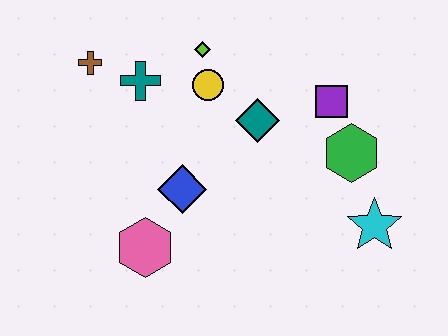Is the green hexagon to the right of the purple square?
Yes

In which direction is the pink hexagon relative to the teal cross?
The pink hexagon is below the teal cross.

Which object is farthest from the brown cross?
The cyan star is farthest from the brown cross.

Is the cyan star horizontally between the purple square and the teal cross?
No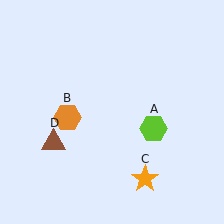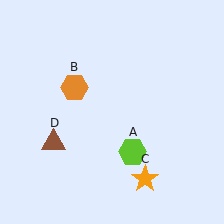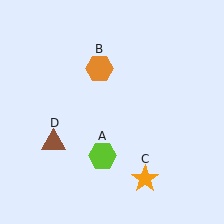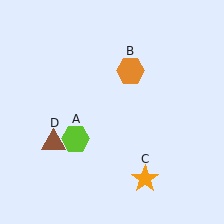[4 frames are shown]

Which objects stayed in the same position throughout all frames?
Orange star (object C) and brown triangle (object D) remained stationary.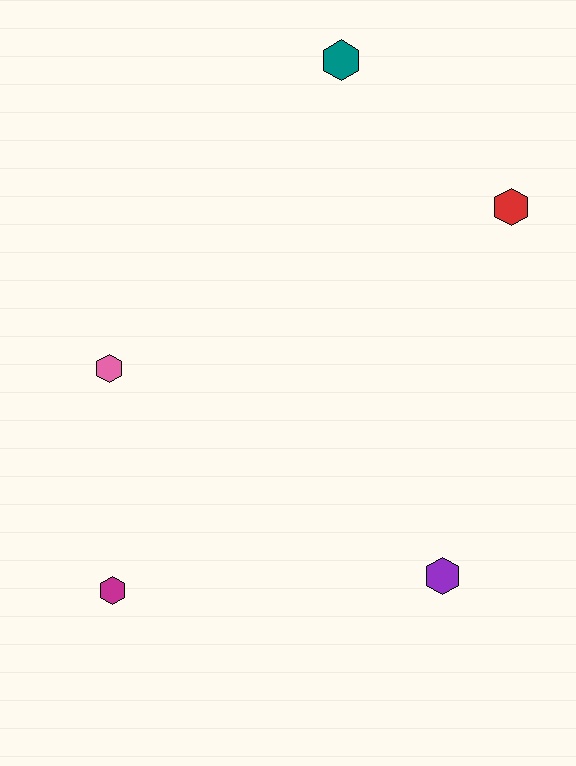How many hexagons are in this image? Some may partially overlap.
There are 5 hexagons.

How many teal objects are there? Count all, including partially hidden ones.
There is 1 teal object.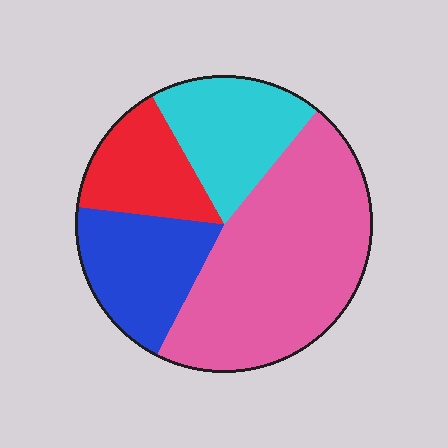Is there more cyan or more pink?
Pink.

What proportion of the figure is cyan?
Cyan takes up about one fifth (1/5) of the figure.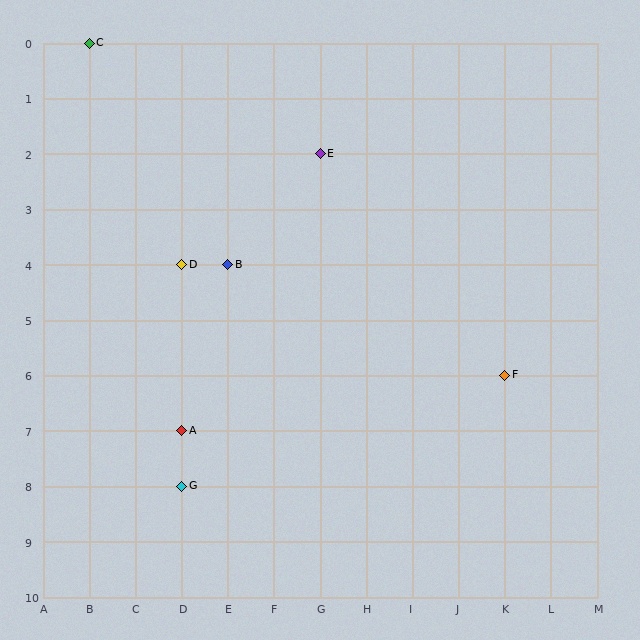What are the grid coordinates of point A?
Point A is at grid coordinates (D, 7).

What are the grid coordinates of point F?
Point F is at grid coordinates (K, 6).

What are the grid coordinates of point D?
Point D is at grid coordinates (D, 4).